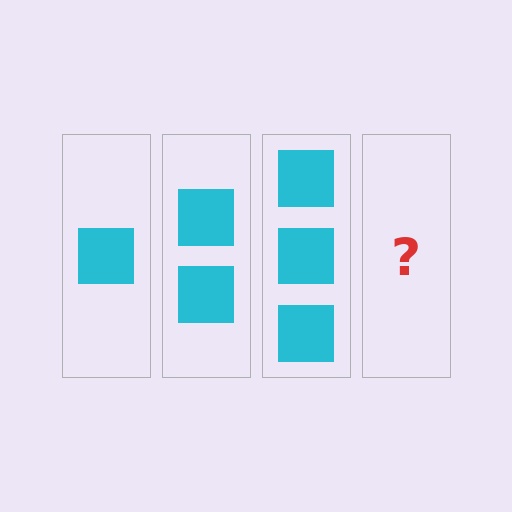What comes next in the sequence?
The next element should be 4 squares.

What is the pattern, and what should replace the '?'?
The pattern is that each step adds one more square. The '?' should be 4 squares.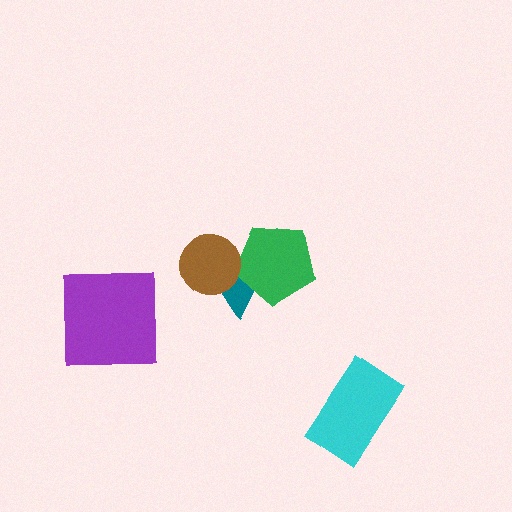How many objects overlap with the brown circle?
2 objects overlap with the brown circle.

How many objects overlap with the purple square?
0 objects overlap with the purple square.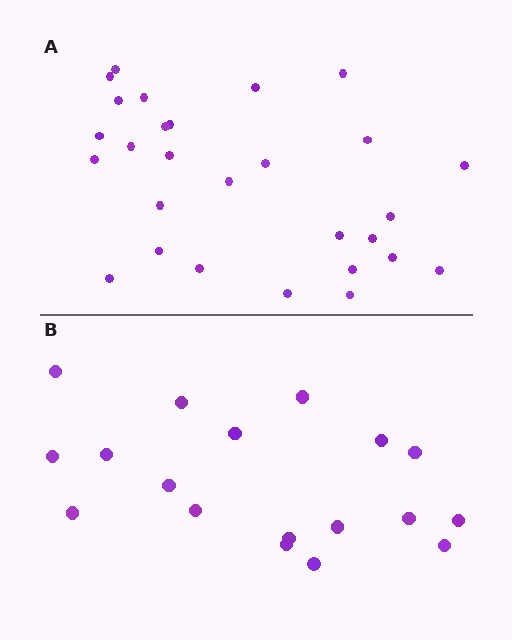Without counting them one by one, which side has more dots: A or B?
Region A (the top region) has more dots.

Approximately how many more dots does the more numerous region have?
Region A has roughly 10 or so more dots than region B.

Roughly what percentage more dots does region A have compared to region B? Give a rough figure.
About 55% more.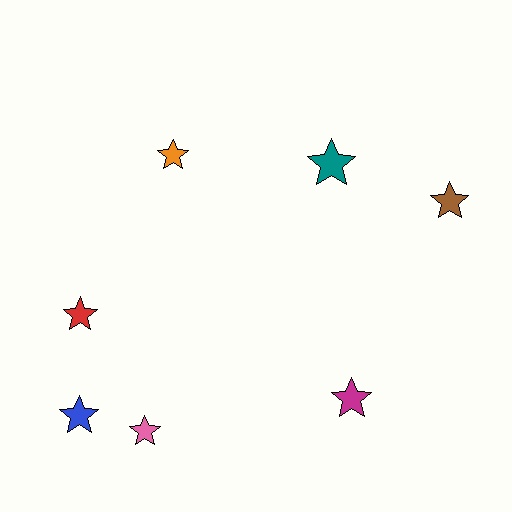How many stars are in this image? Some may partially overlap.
There are 7 stars.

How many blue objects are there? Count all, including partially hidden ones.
There is 1 blue object.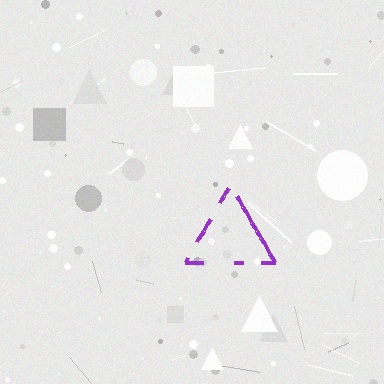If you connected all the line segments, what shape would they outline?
They would outline a triangle.